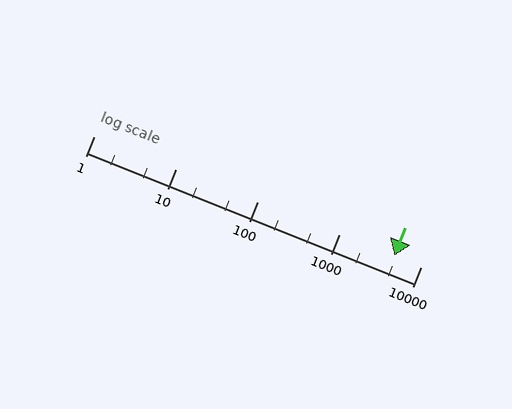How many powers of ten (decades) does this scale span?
The scale spans 4 decades, from 1 to 10000.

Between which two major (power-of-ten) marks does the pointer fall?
The pointer is between 1000 and 10000.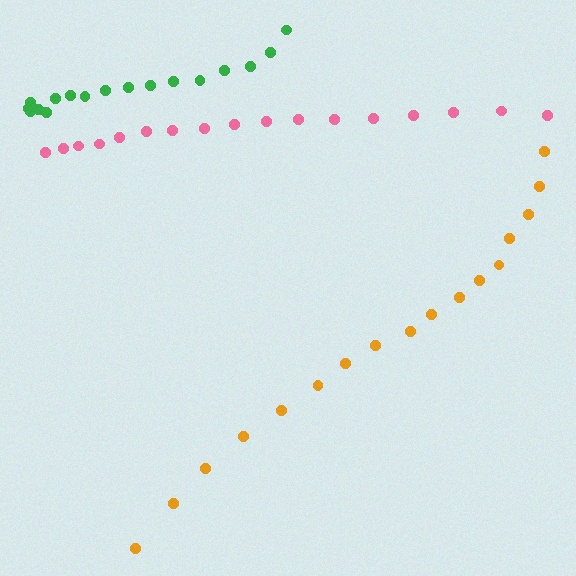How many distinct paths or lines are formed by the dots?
There are 3 distinct paths.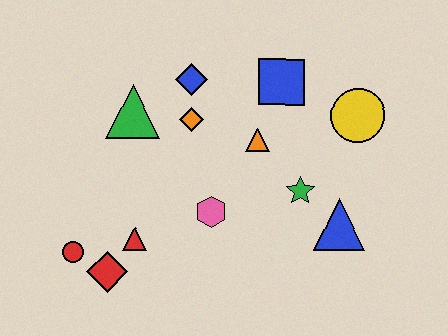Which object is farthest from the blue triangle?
The red circle is farthest from the blue triangle.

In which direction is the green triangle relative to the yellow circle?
The green triangle is to the left of the yellow circle.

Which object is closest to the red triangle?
The red diamond is closest to the red triangle.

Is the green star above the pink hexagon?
Yes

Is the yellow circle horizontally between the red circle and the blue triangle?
No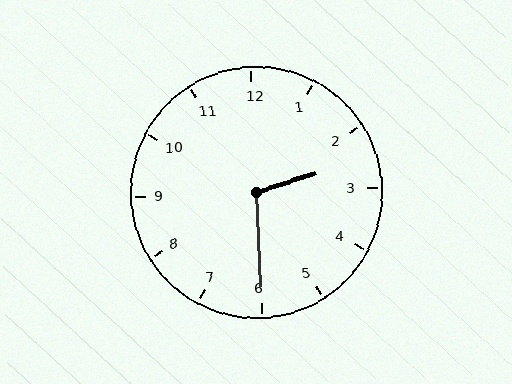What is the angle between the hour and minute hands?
Approximately 105 degrees.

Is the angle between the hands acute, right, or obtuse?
It is obtuse.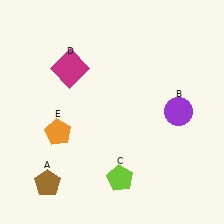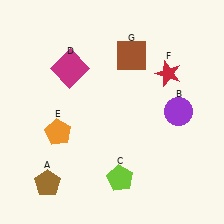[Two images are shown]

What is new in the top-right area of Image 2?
A brown square (G) was added in the top-right area of Image 2.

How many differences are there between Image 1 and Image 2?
There are 2 differences between the two images.